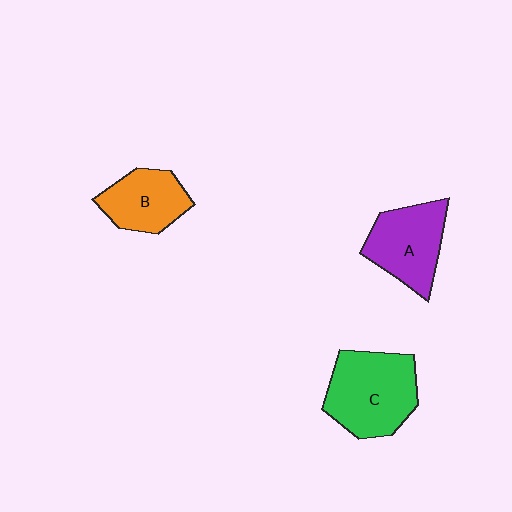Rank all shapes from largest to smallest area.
From largest to smallest: C (green), A (purple), B (orange).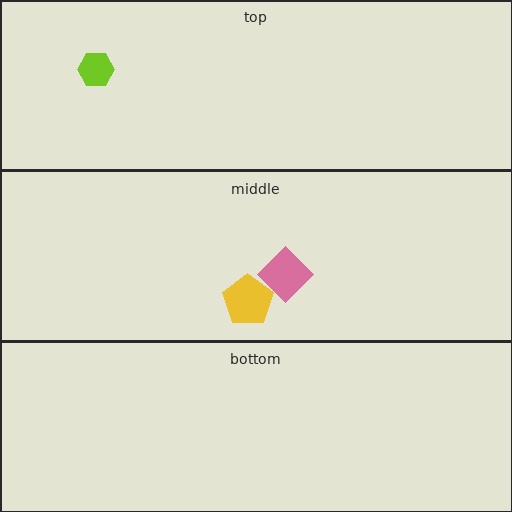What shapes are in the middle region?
The yellow pentagon, the pink diamond.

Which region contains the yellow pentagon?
The middle region.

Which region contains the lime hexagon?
The top region.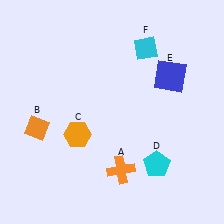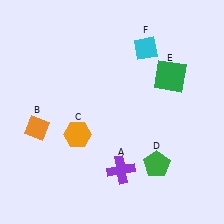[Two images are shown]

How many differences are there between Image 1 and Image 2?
There are 3 differences between the two images.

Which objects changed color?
A changed from orange to purple. D changed from cyan to green. E changed from blue to green.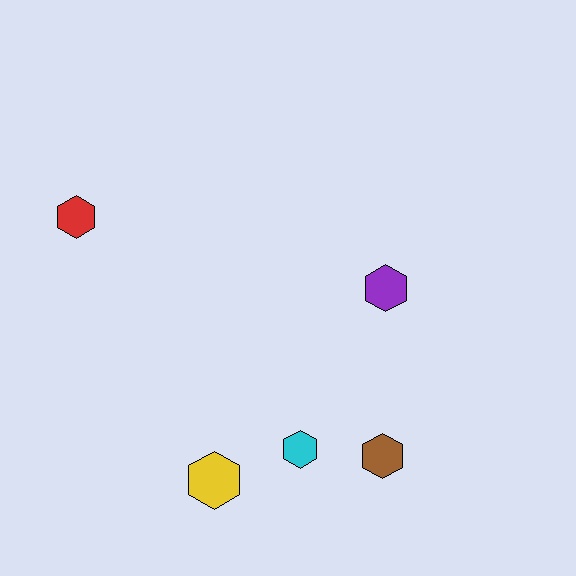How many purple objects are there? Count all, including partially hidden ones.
There is 1 purple object.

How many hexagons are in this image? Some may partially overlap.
There are 5 hexagons.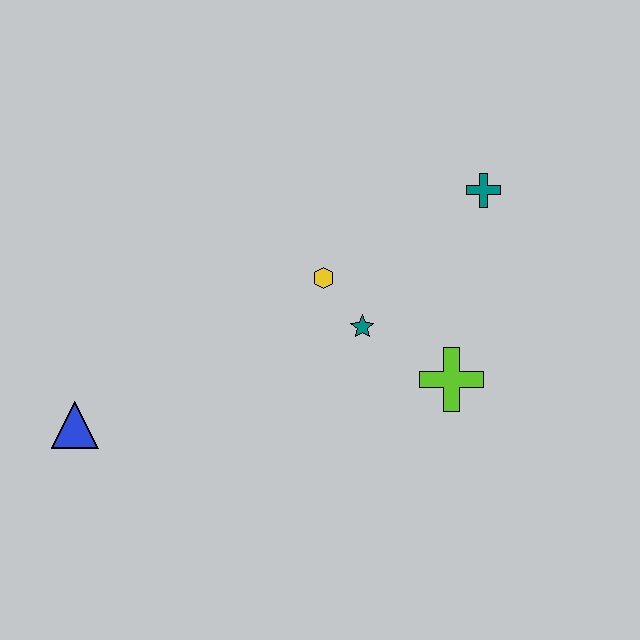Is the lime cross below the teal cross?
Yes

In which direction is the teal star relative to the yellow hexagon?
The teal star is below the yellow hexagon.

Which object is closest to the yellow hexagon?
The teal star is closest to the yellow hexagon.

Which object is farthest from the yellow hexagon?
The blue triangle is farthest from the yellow hexagon.